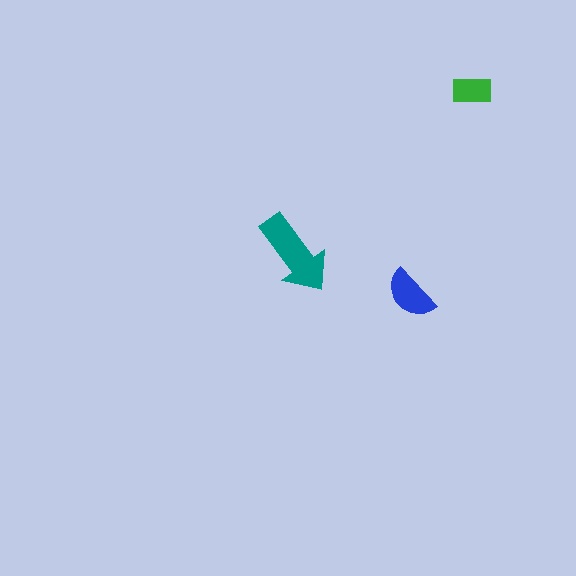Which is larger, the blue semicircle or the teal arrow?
The teal arrow.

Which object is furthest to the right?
The green rectangle is rightmost.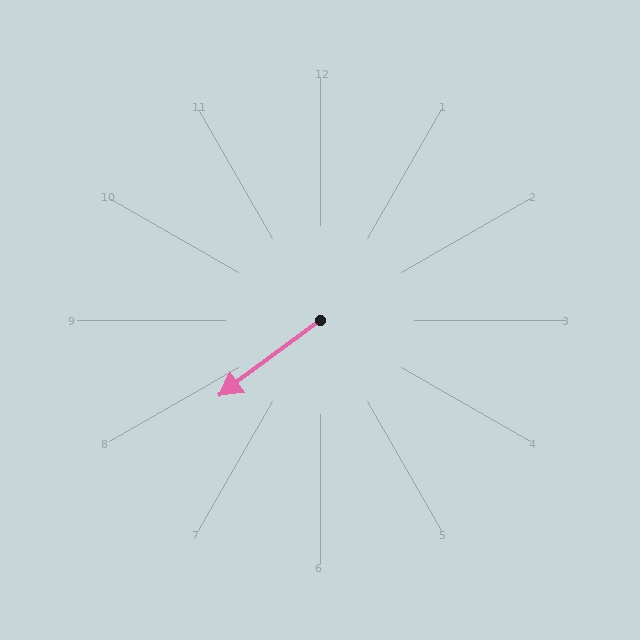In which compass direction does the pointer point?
Southwest.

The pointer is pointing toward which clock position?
Roughly 8 o'clock.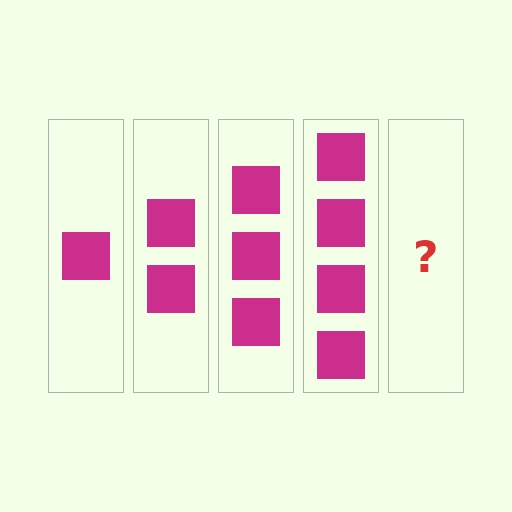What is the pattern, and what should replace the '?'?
The pattern is that each step adds one more square. The '?' should be 5 squares.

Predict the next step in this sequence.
The next step is 5 squares.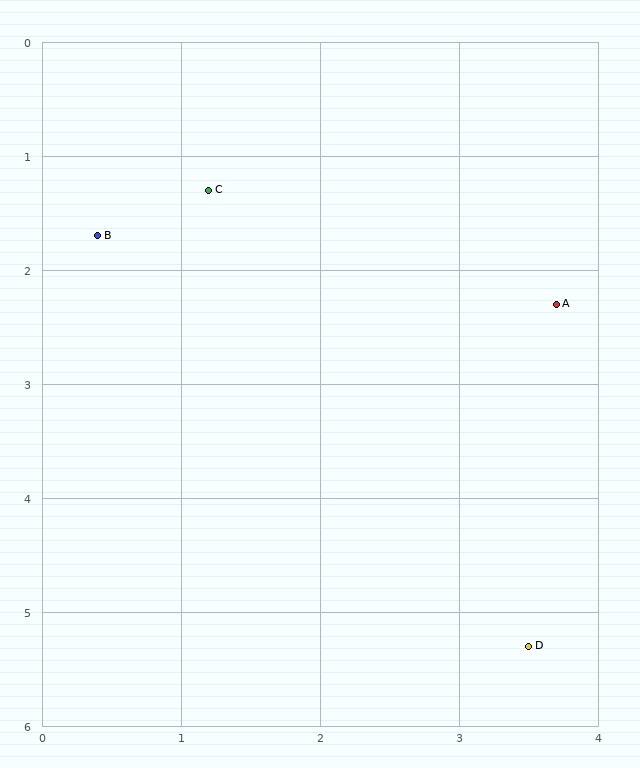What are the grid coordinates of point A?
Point A is at approximately (3.7, 2.3).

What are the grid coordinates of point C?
Point C is at approximately (1.2, 1.3).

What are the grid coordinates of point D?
Point D is at approximately (3.5, 5.3).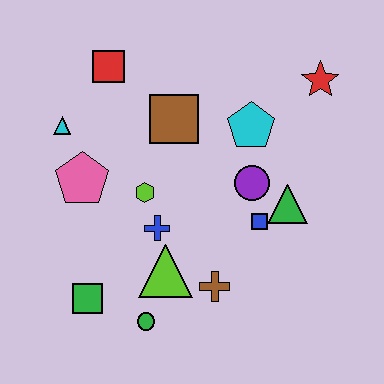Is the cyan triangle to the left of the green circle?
Yes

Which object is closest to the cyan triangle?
The pink pentagon is closest to the cyan triangle.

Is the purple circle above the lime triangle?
Yes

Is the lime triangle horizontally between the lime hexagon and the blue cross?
No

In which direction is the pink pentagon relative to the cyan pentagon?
The pink pentagon is to the left of the cyan pentagon.